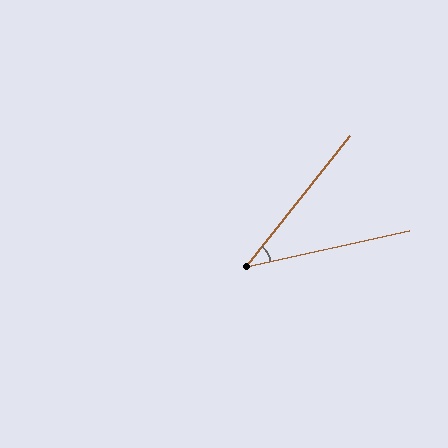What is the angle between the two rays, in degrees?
Approximately 39 degrees.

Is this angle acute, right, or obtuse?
It is acute.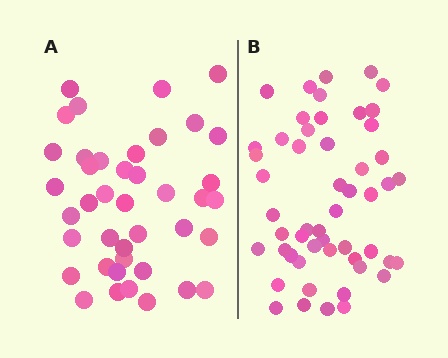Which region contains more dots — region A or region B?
Region B (the right region) has more dots.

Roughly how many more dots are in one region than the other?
Region B has roughly 12 or so more dots than region A.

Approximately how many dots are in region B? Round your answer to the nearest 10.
About 50 dots. (The exact count is 52, which rounds to 50.)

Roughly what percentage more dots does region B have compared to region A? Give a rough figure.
About 25% more.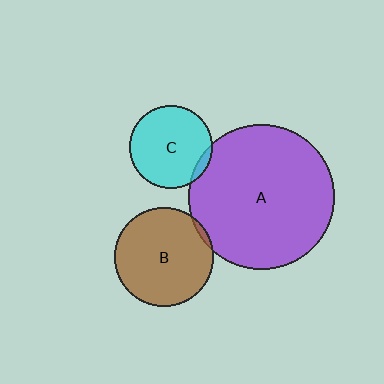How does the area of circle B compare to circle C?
Approximately 1.4 times.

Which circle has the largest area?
Circle A (purple).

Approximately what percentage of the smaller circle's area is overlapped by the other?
Approximately 5%.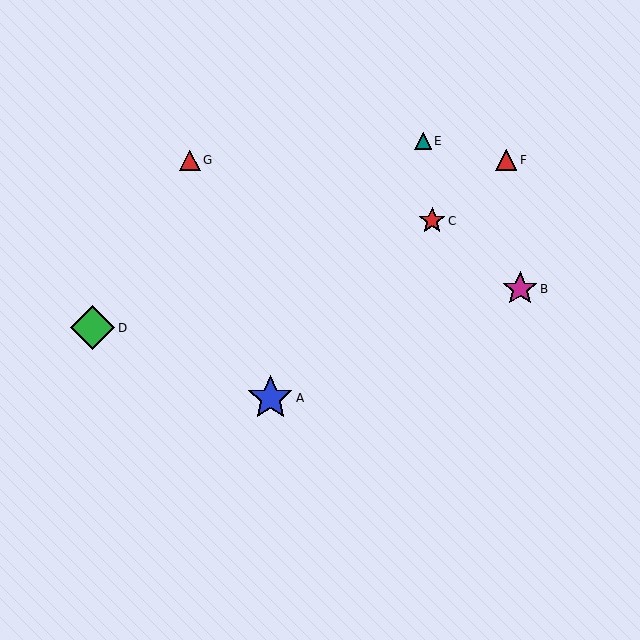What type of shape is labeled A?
Shape A is a blue star.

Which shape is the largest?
The blue star (labeled A) is the largest.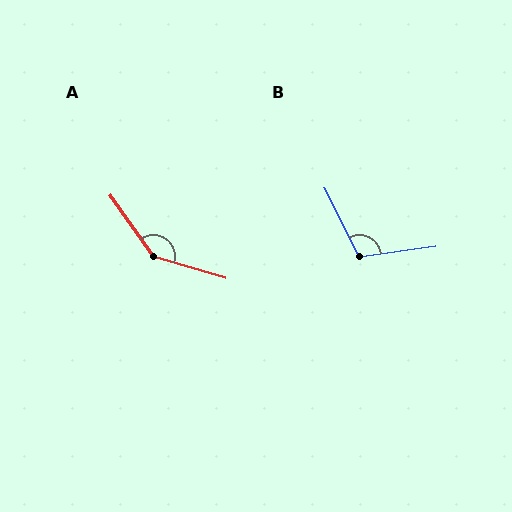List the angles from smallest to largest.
B (109°), A (142°).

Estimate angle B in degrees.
Approximately 109 degrees.